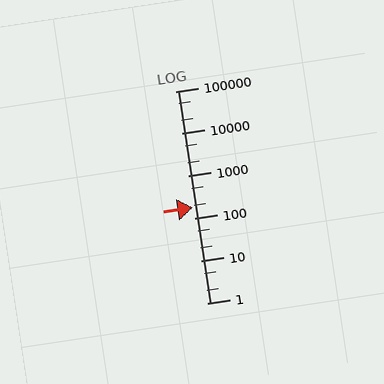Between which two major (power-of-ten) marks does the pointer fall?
The pointer is between 100 and 1000.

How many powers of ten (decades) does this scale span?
The scale spans 5 decades, from 1 to 100000.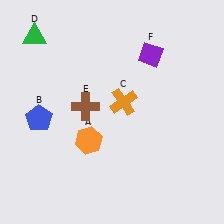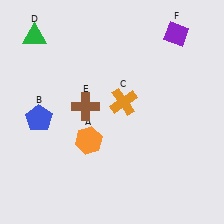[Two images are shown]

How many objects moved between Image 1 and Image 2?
1 object moved between the two images.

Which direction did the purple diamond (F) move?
The purple diamond (F) moved right.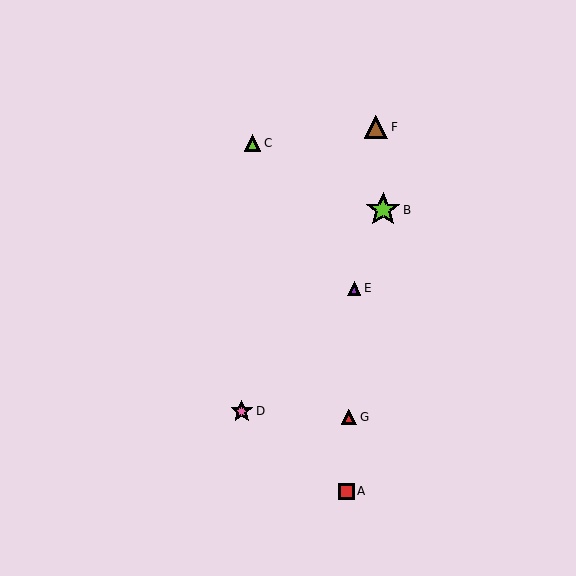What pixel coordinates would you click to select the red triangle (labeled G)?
Click at (349, 417) to select the red triangle G.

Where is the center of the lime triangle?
The center of the lime triangle is at (252, 143).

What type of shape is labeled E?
Shape E is a purple triangle.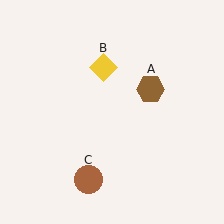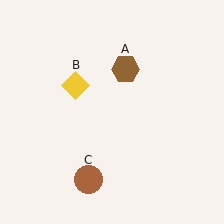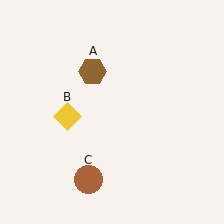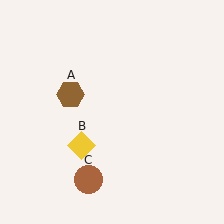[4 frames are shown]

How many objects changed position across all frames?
2 objects changed position: brown hexagon (object A), yellow diamond (object B).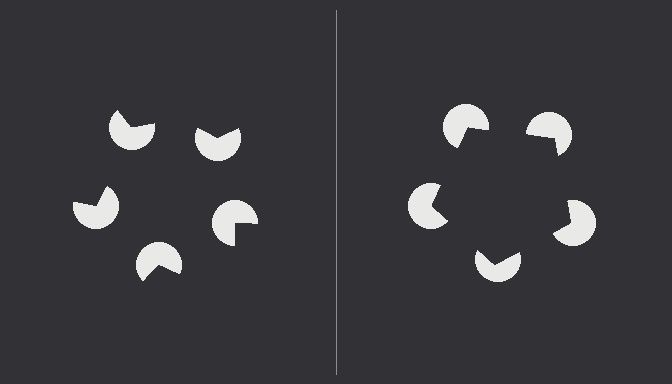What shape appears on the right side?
An illusory pentagon.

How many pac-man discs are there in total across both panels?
10 — 5 on each side.